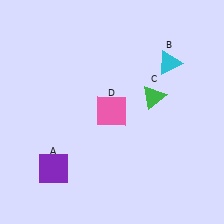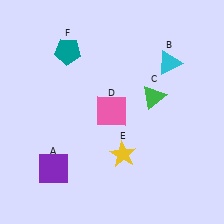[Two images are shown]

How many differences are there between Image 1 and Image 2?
There are 2 differences between the two images.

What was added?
A yellow star (E), a teal pentagon (F) were added in Image 2.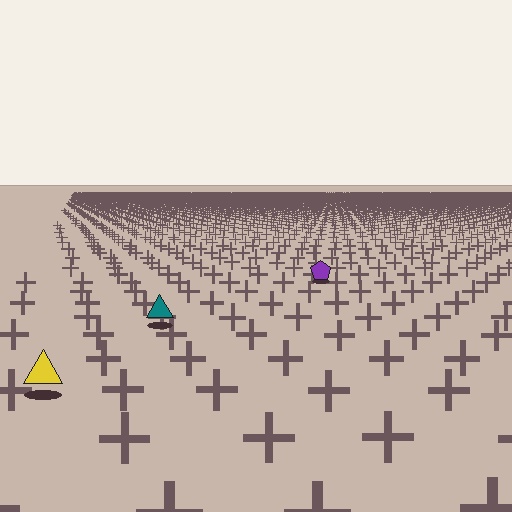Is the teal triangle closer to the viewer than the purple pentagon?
Yes. The teal triangle is closer — you can tell from the texture gradient: the ground texture is coarser near it.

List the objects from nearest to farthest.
From nearest to farthest: the yellow triangle, the teal triangle, the purple pentagon.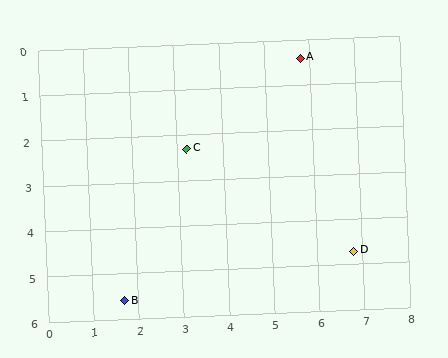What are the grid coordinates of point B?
Point B is at approximately (1.7, 5.6).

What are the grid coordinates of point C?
Point C is at approximately (3.2, 2.3).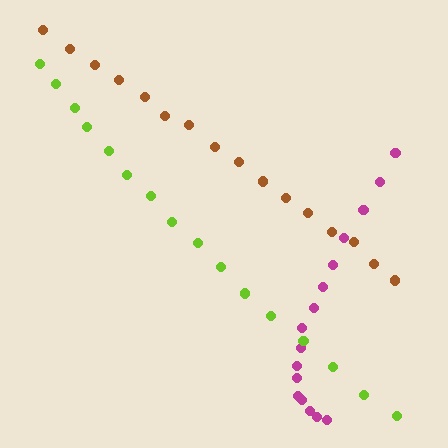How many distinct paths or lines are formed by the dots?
There are 3 distinct paths.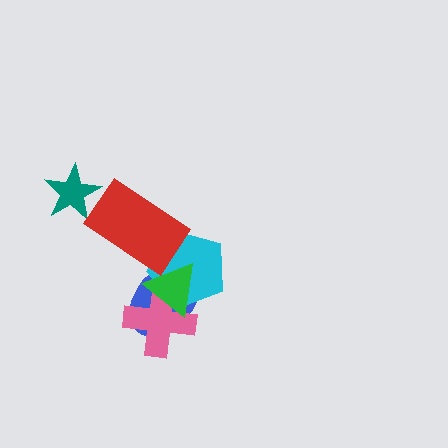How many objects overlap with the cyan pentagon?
4 objects overlap with the cyan pentagon.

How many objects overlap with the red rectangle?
2 objects overlap with the red rectangle.